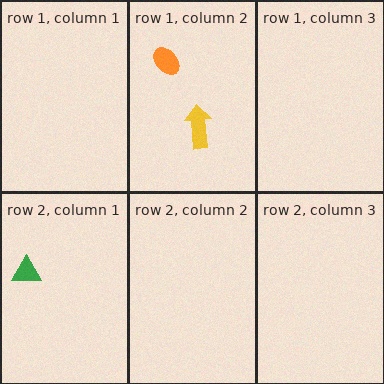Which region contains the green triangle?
The row 2, column 1 region.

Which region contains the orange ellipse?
The row 1, column 2 region.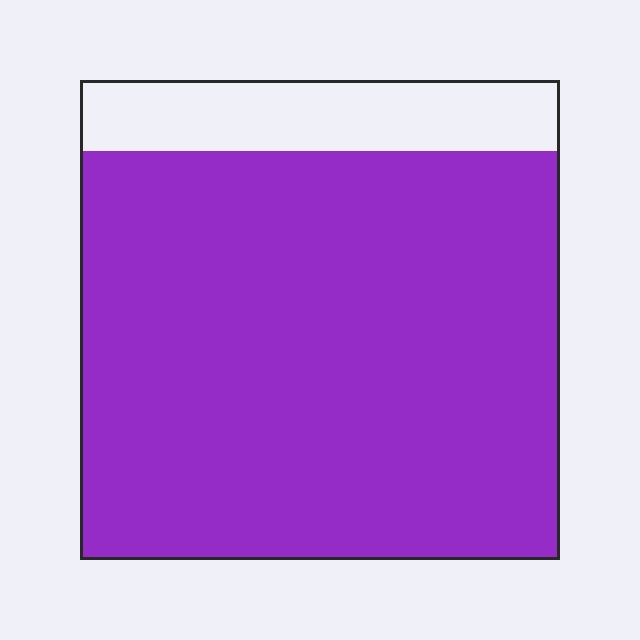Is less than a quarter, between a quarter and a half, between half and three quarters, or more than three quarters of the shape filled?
More than three quarters.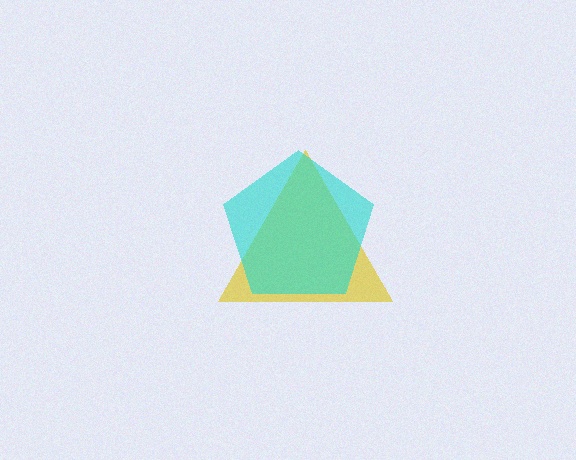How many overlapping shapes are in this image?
There are 2 overlapping shapes in the image.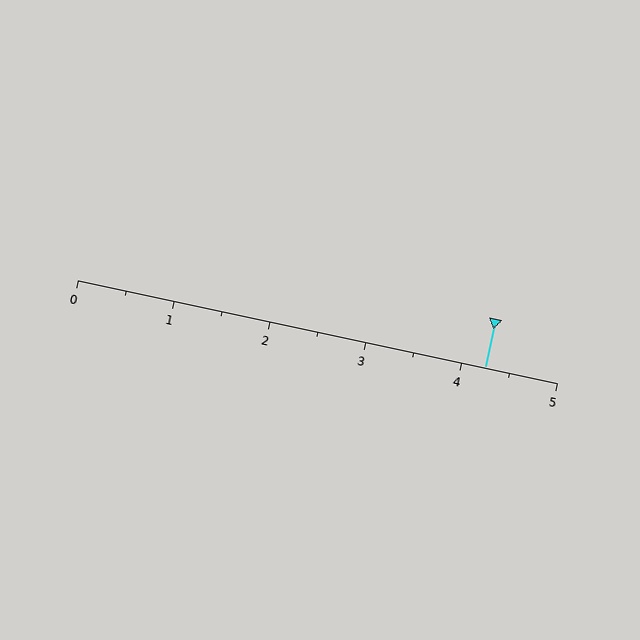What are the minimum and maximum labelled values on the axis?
The axis runs from 0 to 5.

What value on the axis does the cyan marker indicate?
The marker indicates approximately 4.2.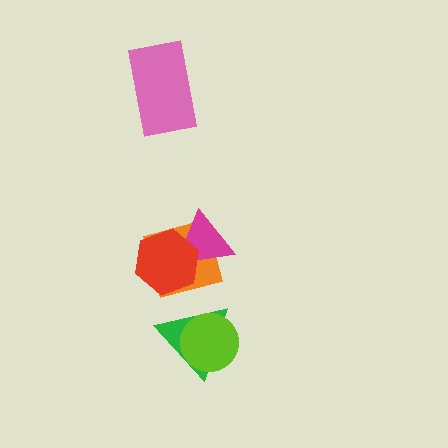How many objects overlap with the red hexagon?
2 objects overlap with the red hexagon.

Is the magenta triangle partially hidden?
Yes, it is partially covered by another shape.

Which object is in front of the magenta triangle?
The red hexagon is in front of the magenta triangle.